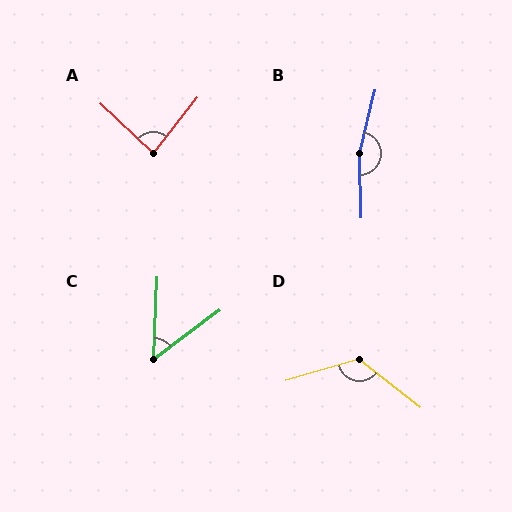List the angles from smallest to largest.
C (52°), A (85°), D (125°), B (165°).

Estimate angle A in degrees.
Approximately 85 degrees.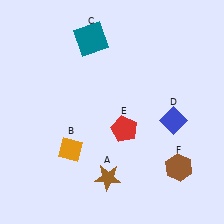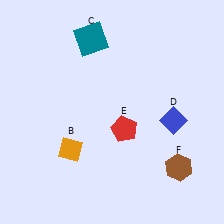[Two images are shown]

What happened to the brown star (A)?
The brown star (A) was removed in Image 2. It was in the bottom-left area of Image 1.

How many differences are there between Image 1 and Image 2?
There is 1 difference between the two images.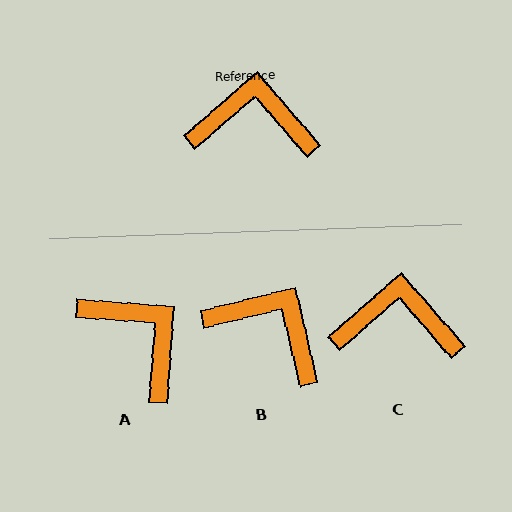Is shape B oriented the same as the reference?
No, it is off by about 28 degrees.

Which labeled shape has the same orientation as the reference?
C.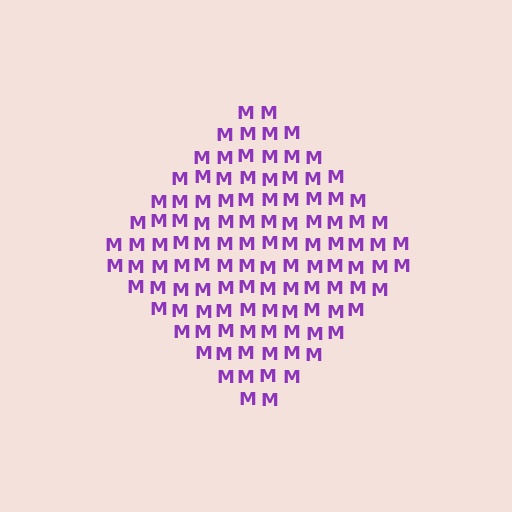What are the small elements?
The small elements are letter M's.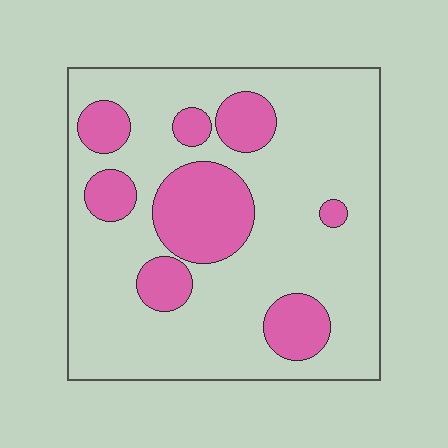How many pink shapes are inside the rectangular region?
8.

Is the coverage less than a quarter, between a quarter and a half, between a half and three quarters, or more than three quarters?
Less than a quarter.